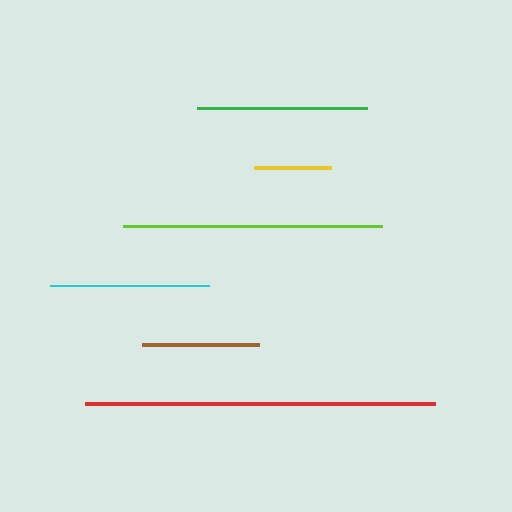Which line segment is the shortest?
The yellow line is the shortest at approximately 76 pixels.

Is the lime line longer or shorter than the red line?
The red line is longer than the lime line.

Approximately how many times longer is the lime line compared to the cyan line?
The lime line is approximately 1.6 times the length of the cyan line.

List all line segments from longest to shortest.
From longest to shortest: red, lime, green, cyan, brown, yellow.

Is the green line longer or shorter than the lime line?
The lime line is longer than the green line.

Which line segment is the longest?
The red line is the longest at approximately 349 pixels.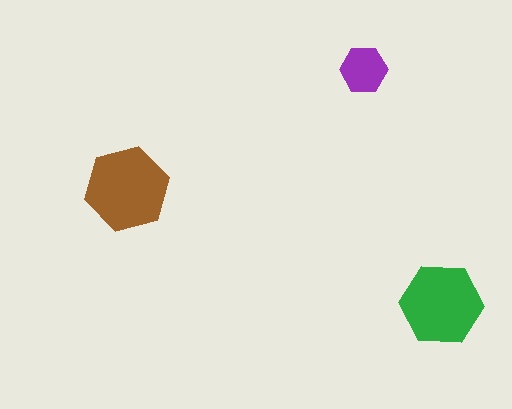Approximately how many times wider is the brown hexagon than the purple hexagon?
About 2 times wider.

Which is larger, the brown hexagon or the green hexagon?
The brown one.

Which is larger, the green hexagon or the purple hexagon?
The green one.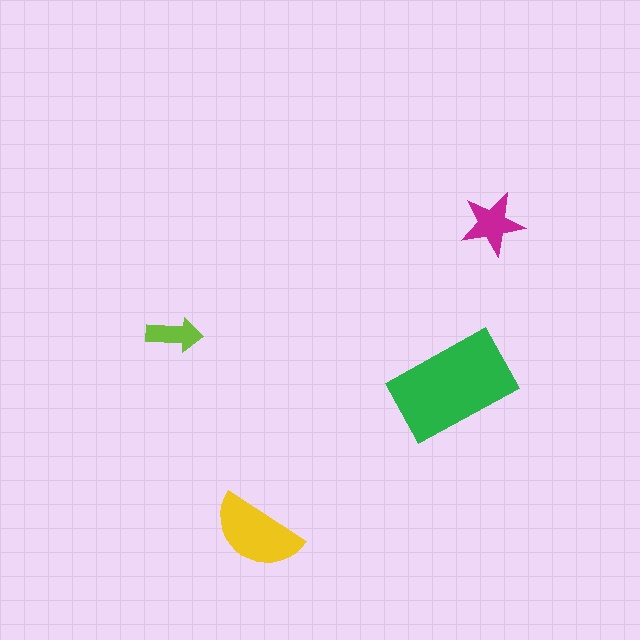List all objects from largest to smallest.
The green rectangle, the yellow semicircle, the magenta star, the lime arrow.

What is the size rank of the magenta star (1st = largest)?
3rd.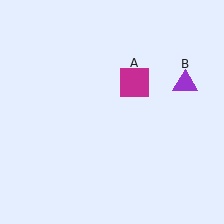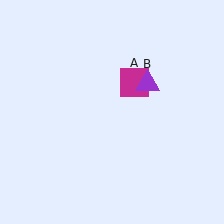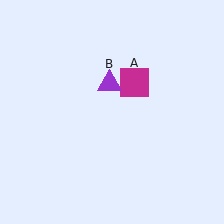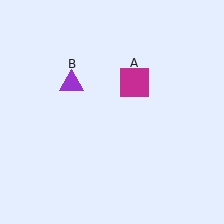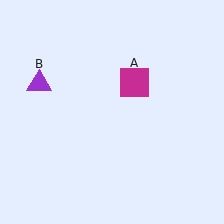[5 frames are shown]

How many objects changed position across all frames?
1 object changed position: purple triangle (object B).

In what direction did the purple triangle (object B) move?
The purple triangle (object B) moved left.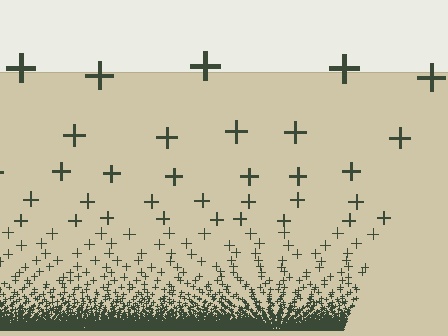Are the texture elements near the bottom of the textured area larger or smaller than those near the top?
Smaller. The gradient is inverted — elements near the bottom are smaller and denser.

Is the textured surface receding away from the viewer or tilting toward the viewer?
The surface appears to tilt toward the viewer. Texture elements get larger and sparser toward the top.